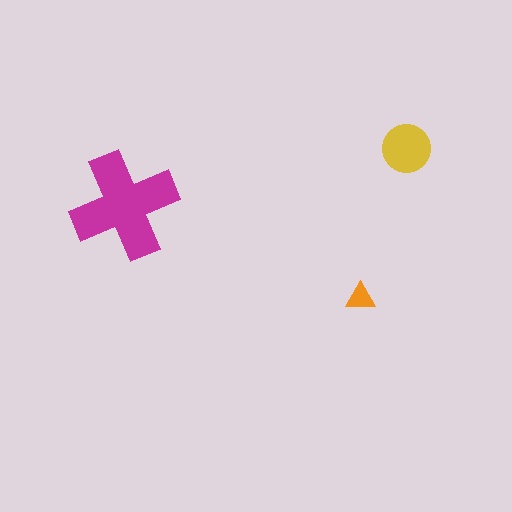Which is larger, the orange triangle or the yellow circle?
The yellow circle.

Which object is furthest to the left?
The magenta cross is leftmost.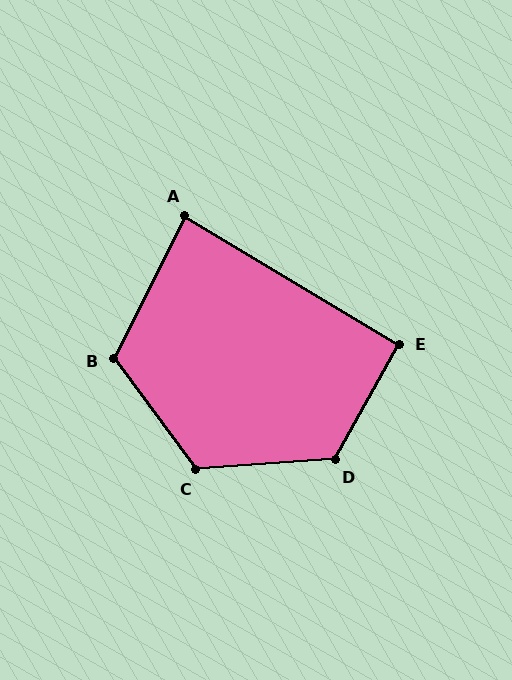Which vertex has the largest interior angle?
D, at approximately 123 degrees.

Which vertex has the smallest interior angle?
A, at approximately 85 degrees.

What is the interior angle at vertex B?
Approximately 117 degrees (obtuse).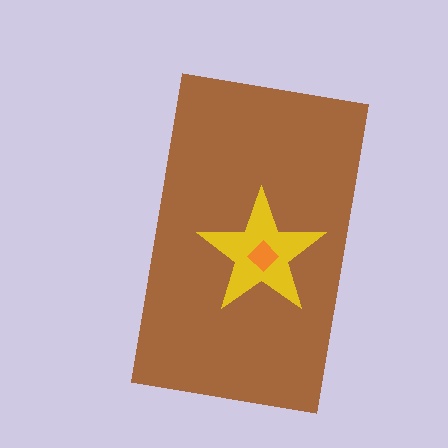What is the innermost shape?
The orange diamond.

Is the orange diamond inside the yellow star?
Yes.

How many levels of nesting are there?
3.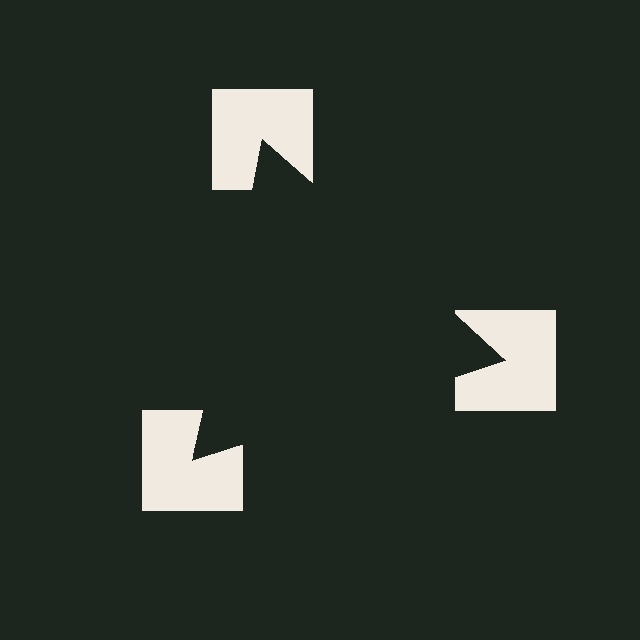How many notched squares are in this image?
There are 3 — one at each vertex of the illusory triangle.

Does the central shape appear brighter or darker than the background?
It typically appears slightly darker than the background, even though no actual brightness change is drawn.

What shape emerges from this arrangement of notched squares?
An illusory triangle — its edges are inferred from the aligned wedge cuts in the notched squares, not physically drawn.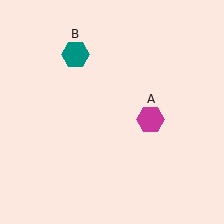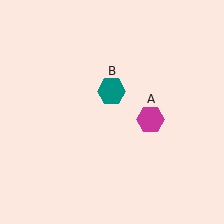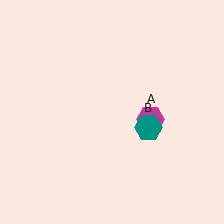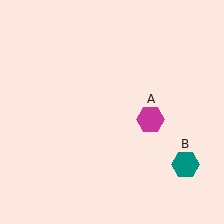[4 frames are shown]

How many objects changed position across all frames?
1 object changed position: teal hexagon (object B).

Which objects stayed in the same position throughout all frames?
Magenta hexagon (object A) remained stationary.